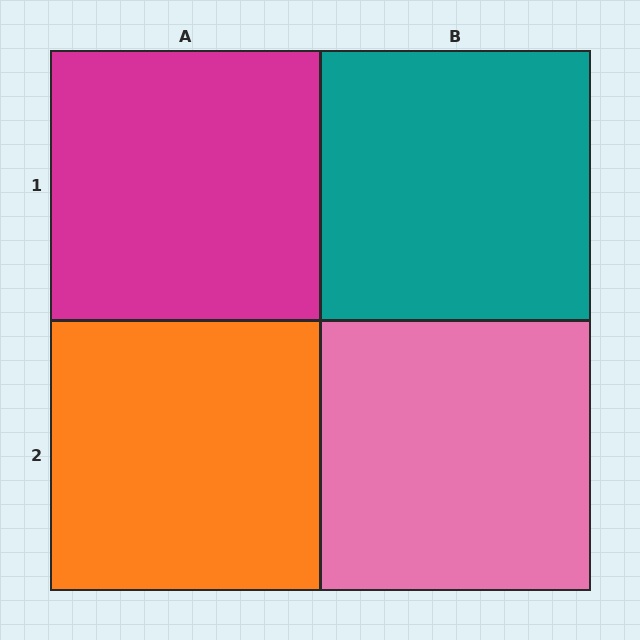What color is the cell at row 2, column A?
Orange.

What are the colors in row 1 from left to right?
Magenta, teal.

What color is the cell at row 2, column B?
Pink.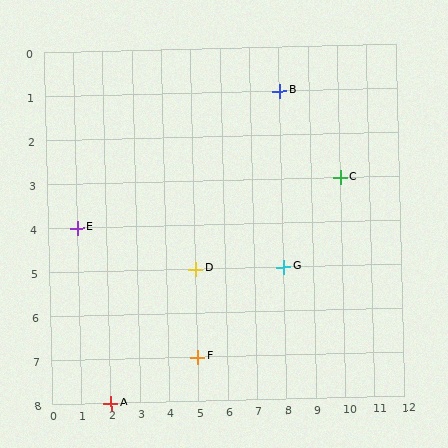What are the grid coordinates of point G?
Point G is at grid coordinates (8, 5).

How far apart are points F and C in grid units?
Points F and C are 5 columns and 4 rows apart (about 6.4 grid units diagonally).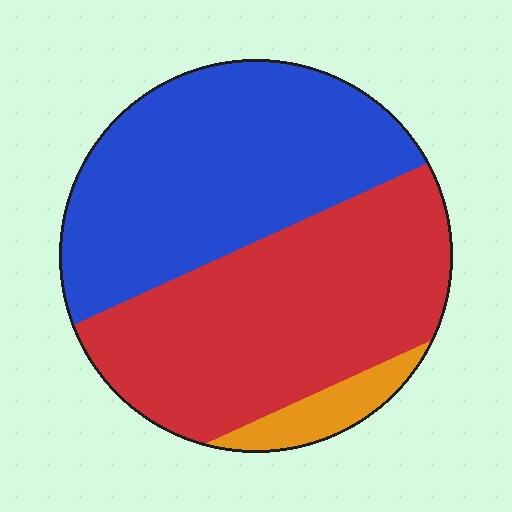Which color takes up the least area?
Orange, at roughly 5%.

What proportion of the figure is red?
Red covers about 45% of the figure.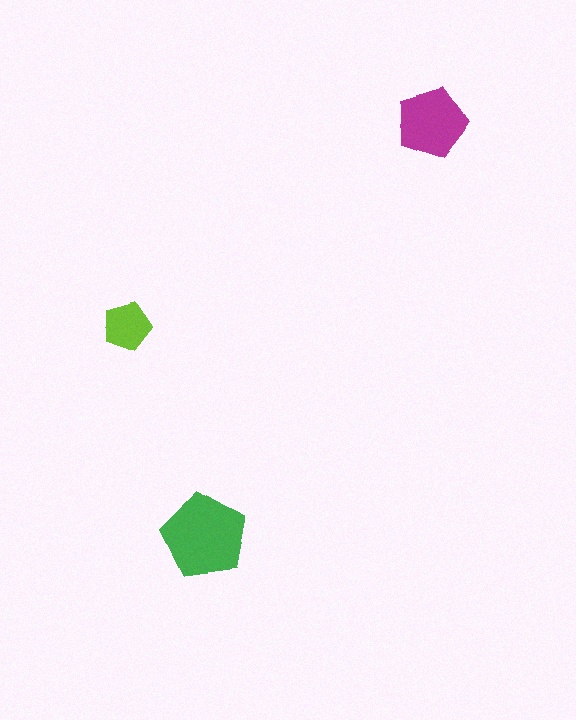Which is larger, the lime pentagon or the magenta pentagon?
The magenta one.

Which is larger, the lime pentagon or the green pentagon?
The green one.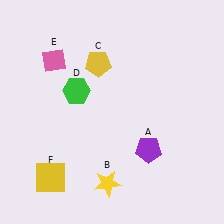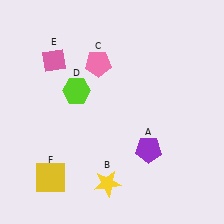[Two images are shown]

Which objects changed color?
C changed from yellow to pink. D changed from green to lime.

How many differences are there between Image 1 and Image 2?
There are 2 differences between the two images.